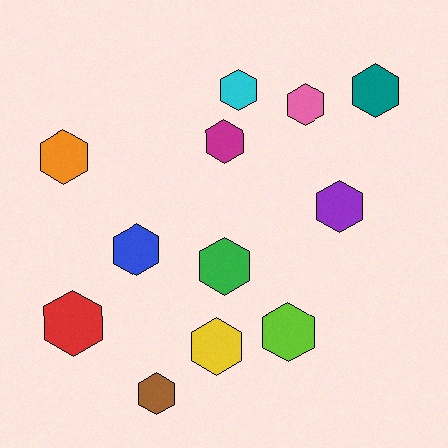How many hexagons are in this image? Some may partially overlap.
There are 12 hexagons.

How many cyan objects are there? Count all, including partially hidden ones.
There is 1 cyan object.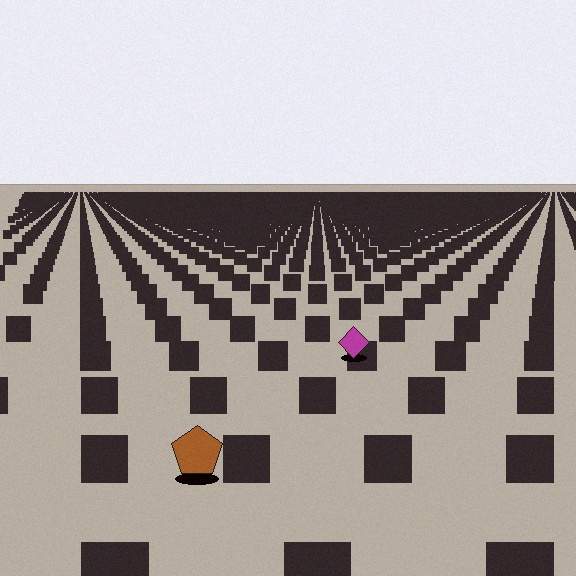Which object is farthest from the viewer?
The magenta diamond is farthest from the viewer. It appears smaller and the ground texture around it is denser.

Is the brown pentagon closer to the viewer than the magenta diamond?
Yes. The brown pentagon is closer — you can tell from the texture gradient: the ground texture is coarser near it.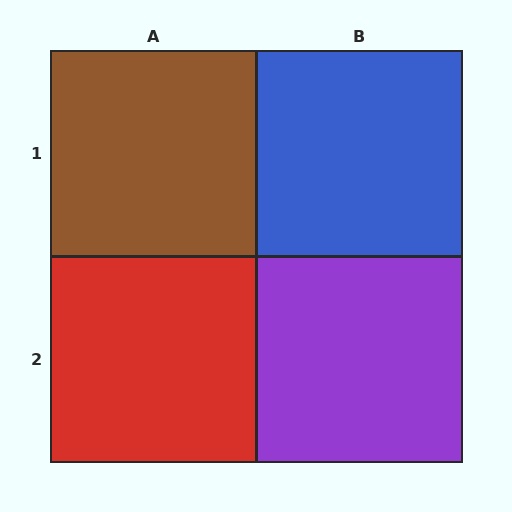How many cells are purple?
1 cell is purple.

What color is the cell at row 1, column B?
Blue.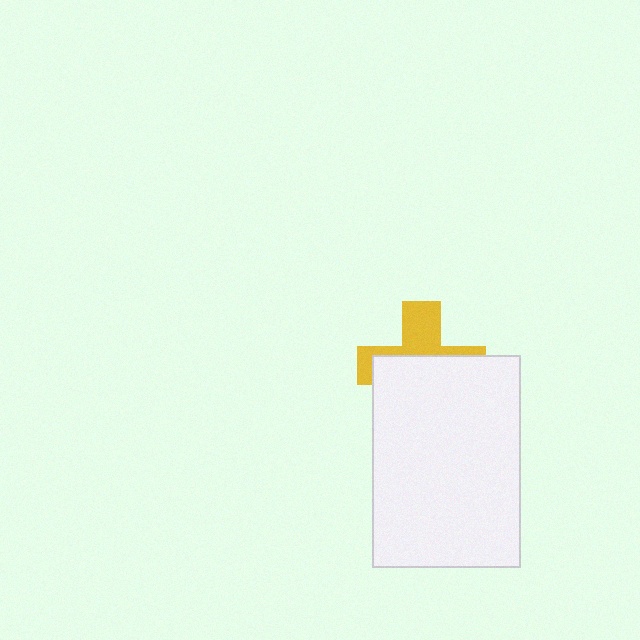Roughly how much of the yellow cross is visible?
A small part of it is visible (roughly 40%).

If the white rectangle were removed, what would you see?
You would see the complete yellow cross.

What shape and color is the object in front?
The object in front is a white rectangle.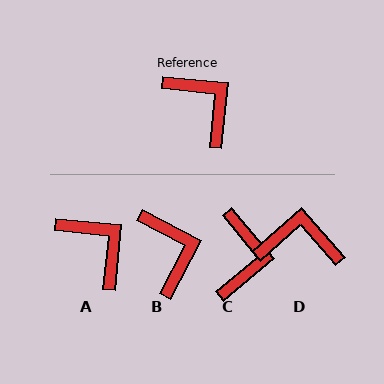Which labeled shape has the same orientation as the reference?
A.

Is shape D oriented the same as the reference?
No, it is off by about 48 degrees.